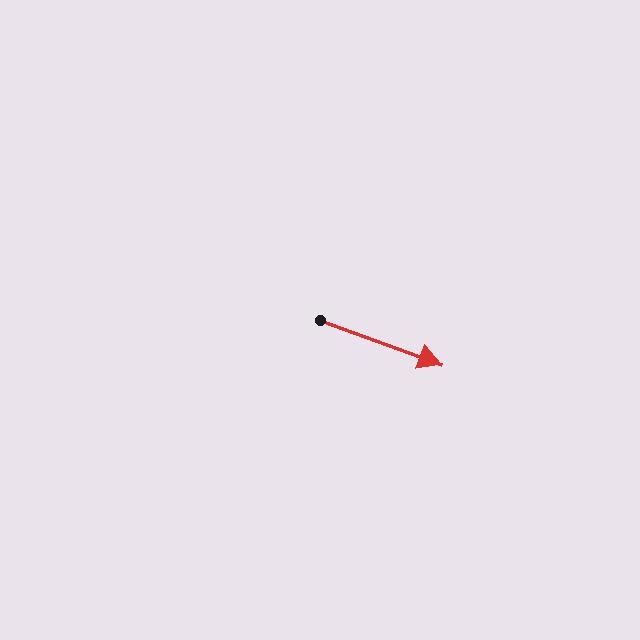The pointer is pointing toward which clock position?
Roughly 4 o'clock.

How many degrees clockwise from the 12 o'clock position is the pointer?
Approximately 110 degrees.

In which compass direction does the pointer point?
East.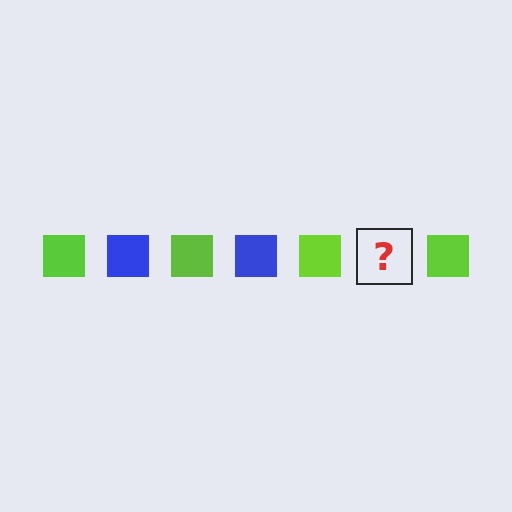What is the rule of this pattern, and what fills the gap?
The rule is that the pattern cycles through lime, blue squares. The gap should be filled with a blue square.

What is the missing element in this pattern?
The missing element is a blue square.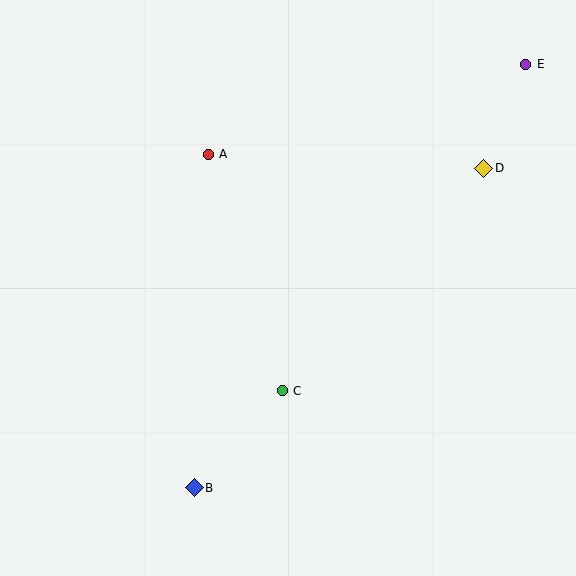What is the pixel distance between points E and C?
The distance between E and C is 407 pixels.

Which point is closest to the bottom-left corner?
Point B is closest to the bottom-left corner.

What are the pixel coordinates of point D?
Point D is at (484, 168).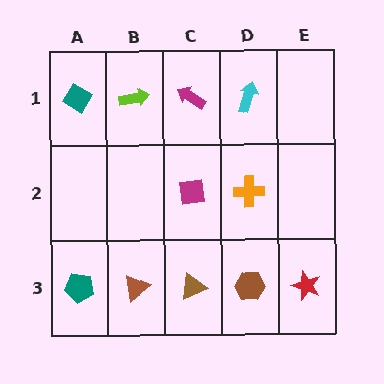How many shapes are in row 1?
4 shapes.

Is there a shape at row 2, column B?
No, that cell is empty.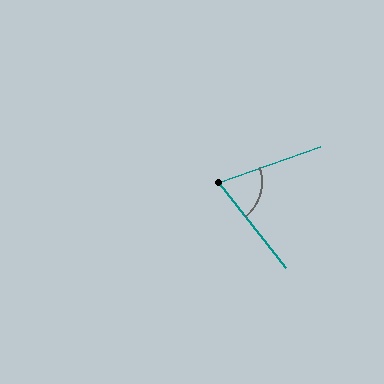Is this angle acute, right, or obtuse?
It is acute.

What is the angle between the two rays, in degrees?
Approximately 71 degrees.